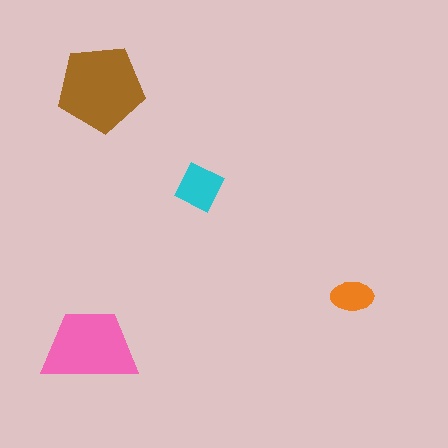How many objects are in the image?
There are 4 objects in the image.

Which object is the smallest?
The orange ellipse.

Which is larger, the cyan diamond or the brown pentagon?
The brown pentagon.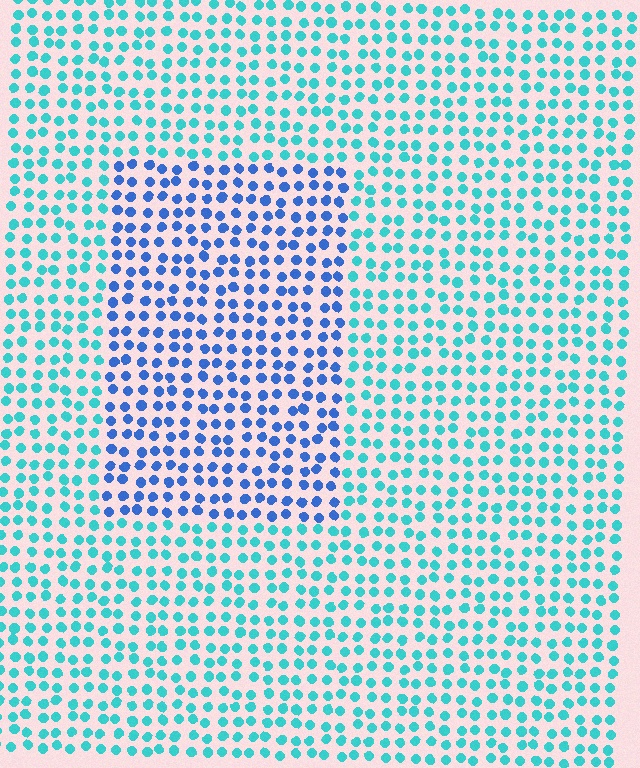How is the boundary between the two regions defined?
The boundary is defined purely by a slight shift in hue (about 41 degrees). Spacing, size, and orientation are identical on both sides.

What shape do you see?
I see a rectangle.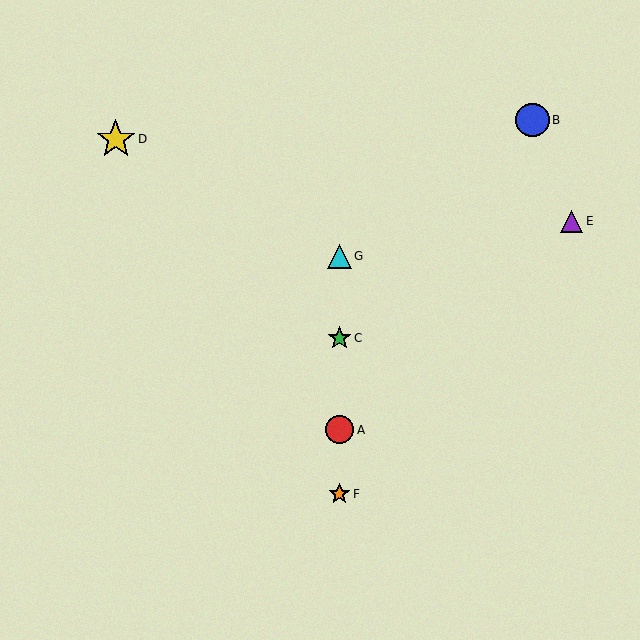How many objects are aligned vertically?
4 objects (A, C, F, G) are aligned vertically.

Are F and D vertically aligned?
No, F is at x≈339 and D is at x≈116.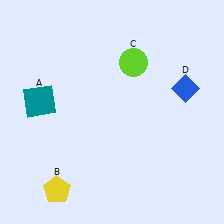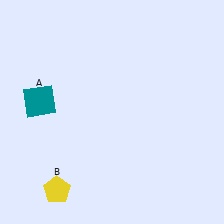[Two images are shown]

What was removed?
The blue diamond (D), the lime circle (C) were removed in Image 2.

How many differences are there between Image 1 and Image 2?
There are 2 differences between the two images.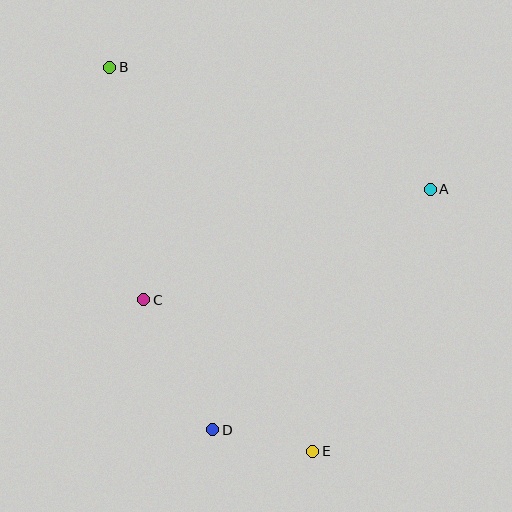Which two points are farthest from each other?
Points B and E are farthest from each other.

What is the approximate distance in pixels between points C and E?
The distance between C and E is approximately 227 pixels.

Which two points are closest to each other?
Points D and E are closest to each other.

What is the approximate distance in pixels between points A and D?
The distance between A and D is approximately 324 pixels.